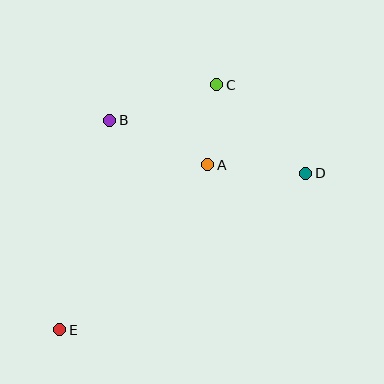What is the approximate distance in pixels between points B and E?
The distance between B and E is approximately 215 pixels.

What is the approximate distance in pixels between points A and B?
The distance between A and B is approximately 107 pixels.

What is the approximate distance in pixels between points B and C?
The distance between B and C is approximately 113 pixels.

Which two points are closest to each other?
Points A and C are closest to each other.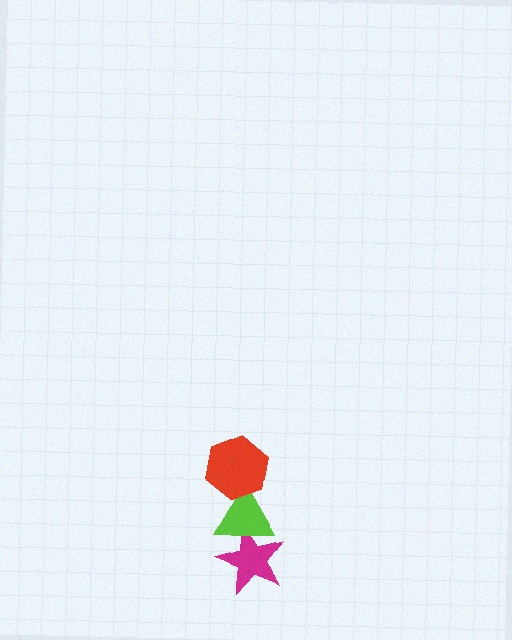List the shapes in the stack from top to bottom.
From top to bottom: the red hexagon, the lime triangle, the magenta star.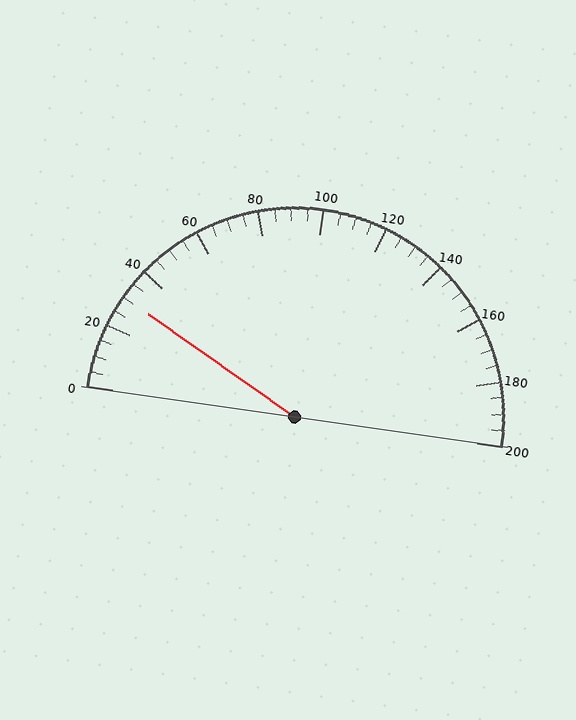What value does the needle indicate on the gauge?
The needle indicates approximately 30.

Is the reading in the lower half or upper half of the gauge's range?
The reading is in the lower half of the range (0 to 200).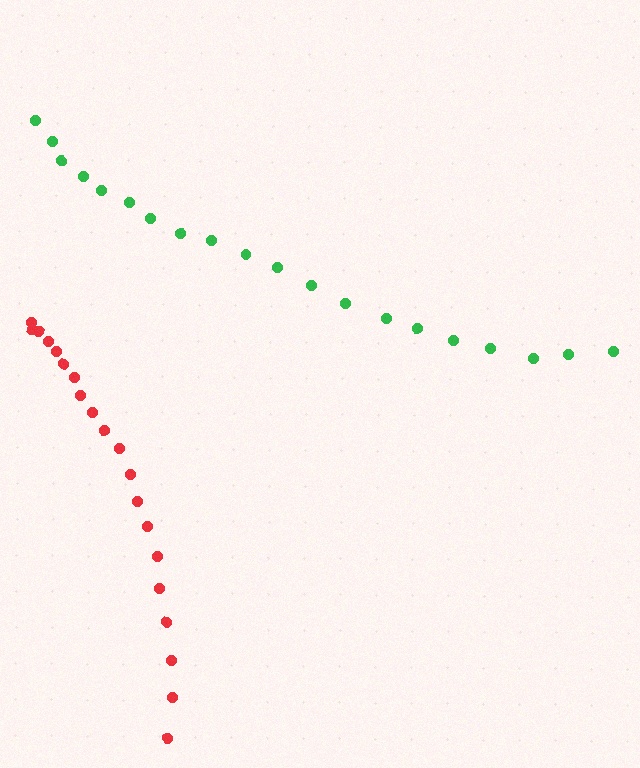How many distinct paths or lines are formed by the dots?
There are 2 distinct paths.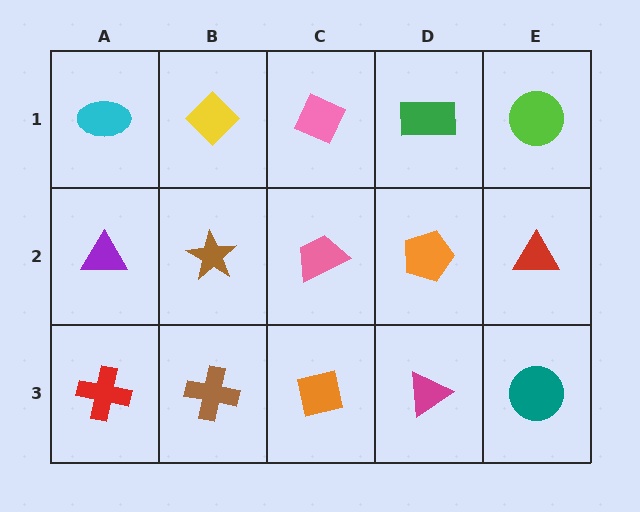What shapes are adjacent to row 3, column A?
A purple triangle (row 2, column A), a brown cross (row 3, column B).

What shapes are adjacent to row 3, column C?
A pink trapezoid (row 2, column C), a brown cross (row 3, column B), a magenta triangle (row 3, column D).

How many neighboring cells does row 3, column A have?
2.